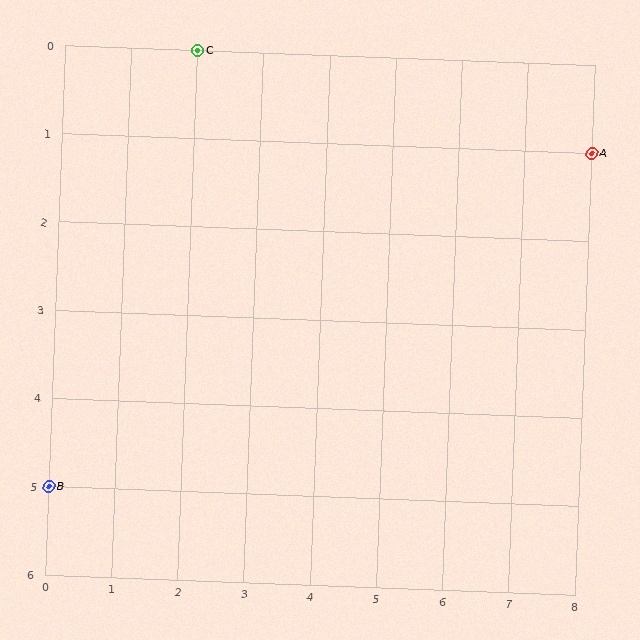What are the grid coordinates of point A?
Point A is at grid coordinates (8, 1).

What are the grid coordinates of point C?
Point C is at grid coordinates (2, 0).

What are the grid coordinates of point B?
Point B is at grid coordinates (0, 5).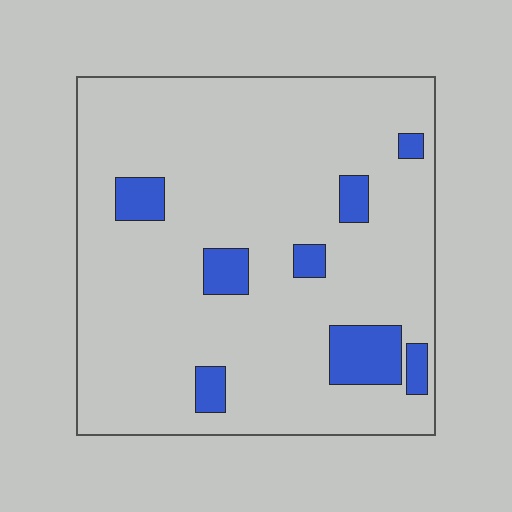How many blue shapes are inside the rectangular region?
8.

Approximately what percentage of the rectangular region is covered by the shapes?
Approximately 10%.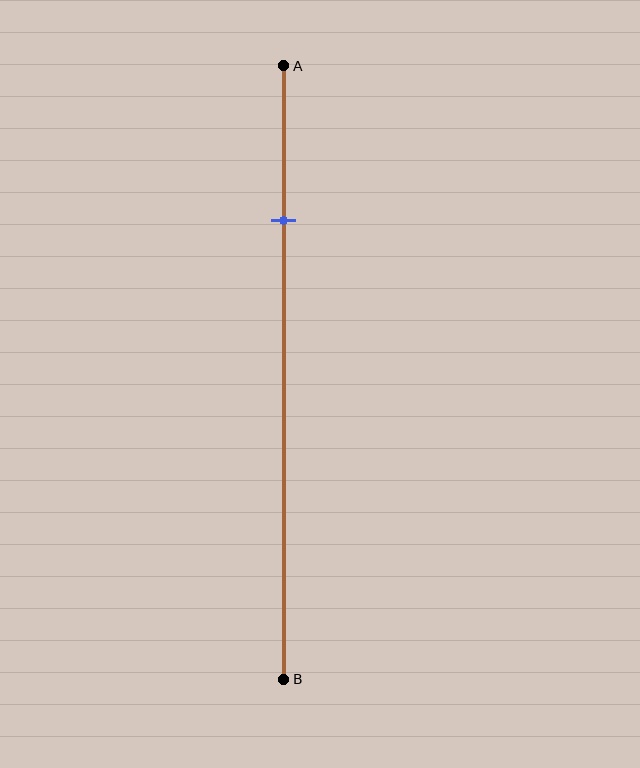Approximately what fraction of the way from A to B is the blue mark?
The blue mark is approximately 25% of the way from A to B.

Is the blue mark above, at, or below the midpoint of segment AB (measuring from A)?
The blue mark is above the midpoint of segment AB.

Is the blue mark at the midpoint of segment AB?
No, the mark is at about 25% from A, not at the 50% midpoint.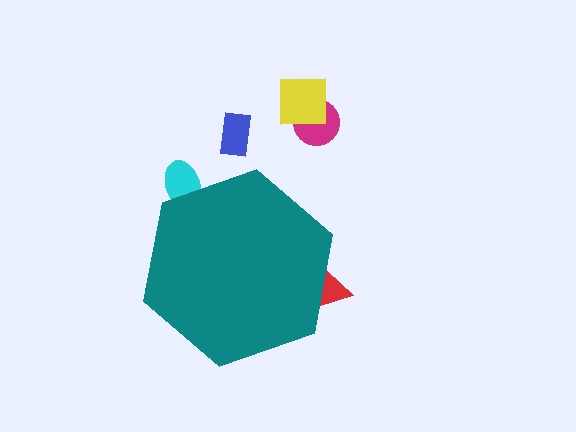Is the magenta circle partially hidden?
No, the magenta circle is fully visible.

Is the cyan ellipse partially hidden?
Yes, the cyan ellipse is partially hidden behind the teal hexagon.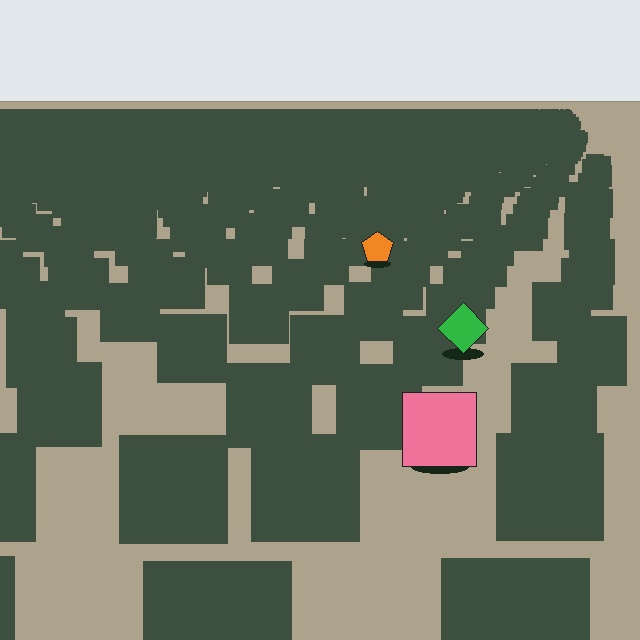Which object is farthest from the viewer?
The orange pentagon is farthest from the viewer. It appears smaller and the ground texture around it is denser.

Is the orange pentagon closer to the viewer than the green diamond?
No. The green diamond is closer — you can tell from the texture gradient: the ground texture is coarser near it.